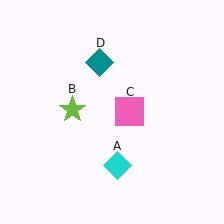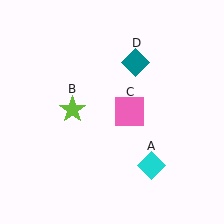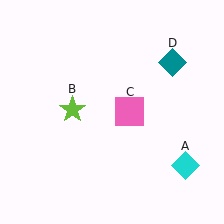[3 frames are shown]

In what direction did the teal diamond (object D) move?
The teal diamond (object D) moved right.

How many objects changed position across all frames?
2 objects changed position: cyan diamond (object A), teal diamond (object D).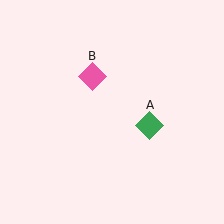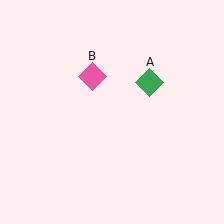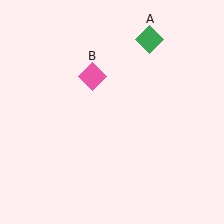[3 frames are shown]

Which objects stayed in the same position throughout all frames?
Pink diamond (object B) remained stationary.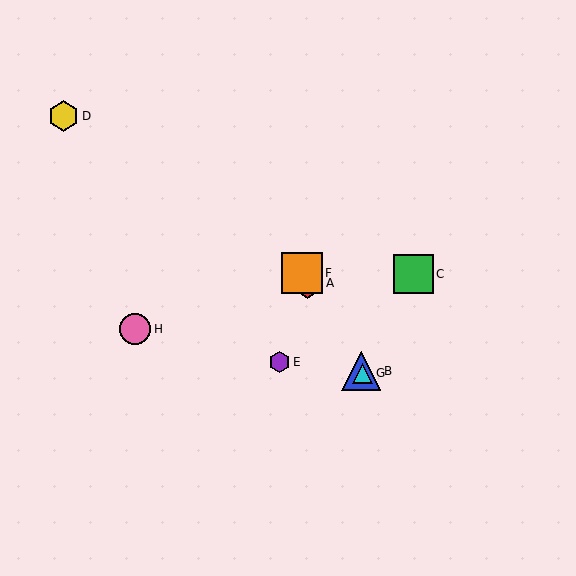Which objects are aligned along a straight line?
Objects A, B, F, G are aligned along a straight line.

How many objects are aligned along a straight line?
4 objects (A, B, F, G) are aligned along a straight line.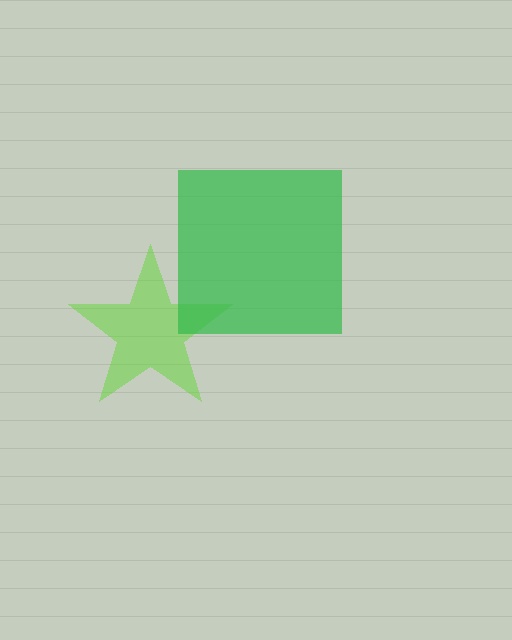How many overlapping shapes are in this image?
There are 2 overlapping shapes in the image.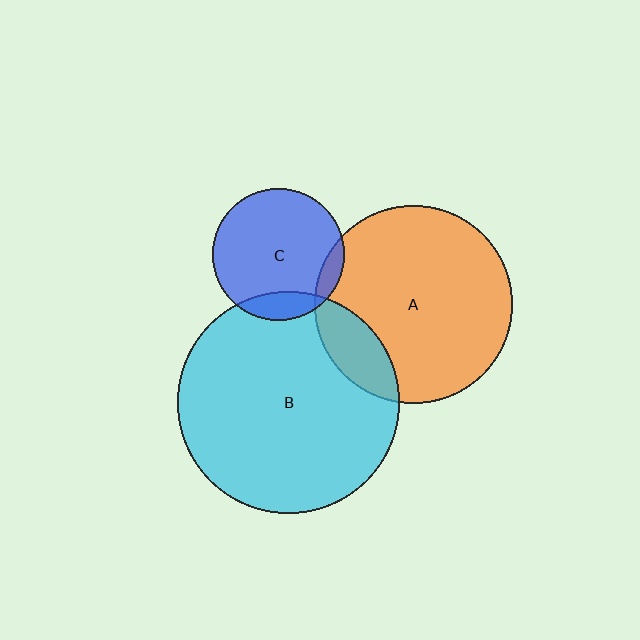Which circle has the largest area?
Circle B (cyan).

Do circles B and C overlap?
Yes.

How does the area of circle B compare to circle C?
Approximately 2.9 times.